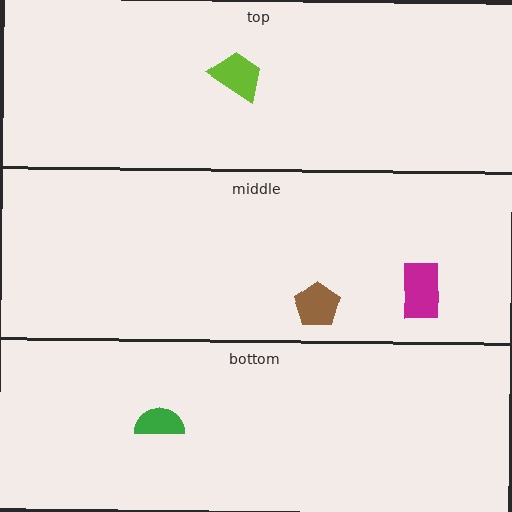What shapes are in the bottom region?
The green semicircle.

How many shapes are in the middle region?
2.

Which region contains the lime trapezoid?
The top region.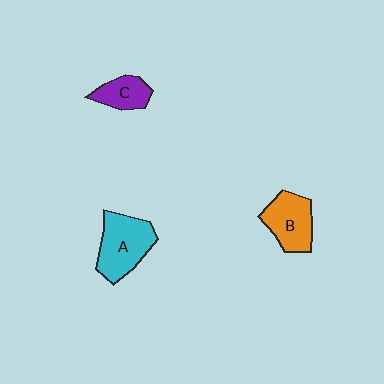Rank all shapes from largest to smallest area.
From largest to smallest: A (cyan), B (orange), C (purple).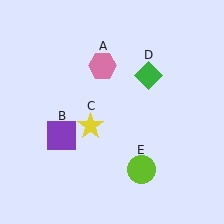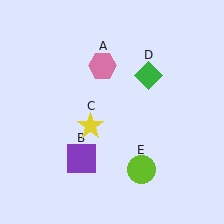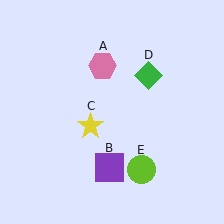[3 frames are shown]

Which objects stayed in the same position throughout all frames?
Pink hexagon (object A) and yellow star (object C) and green diamond (object D) and lime circle (object E) remained stationary.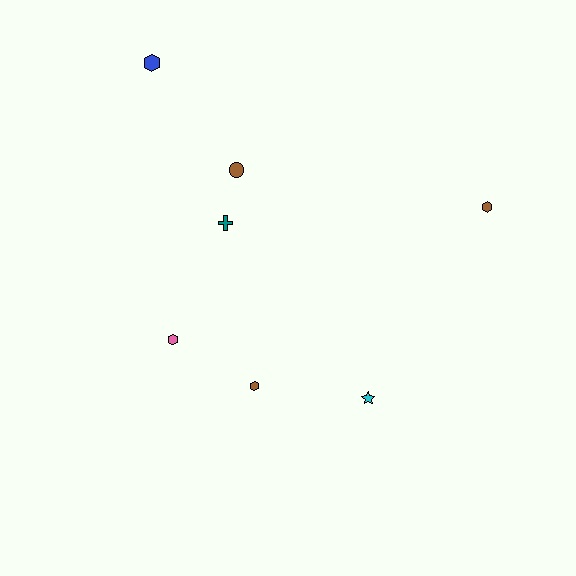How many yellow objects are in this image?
There are no yellow objects.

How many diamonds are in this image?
There are no diamonds.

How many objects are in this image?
There are 7 objects.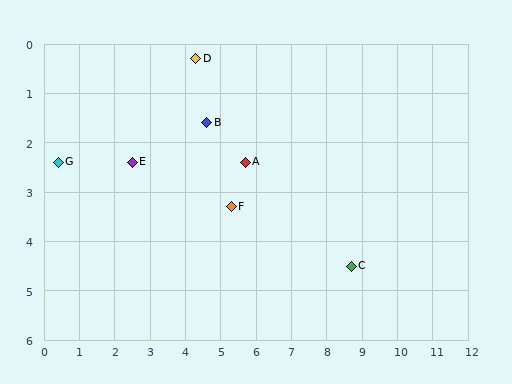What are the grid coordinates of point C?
Point C is at approximately (8.7, 4.5).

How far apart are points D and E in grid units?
Points D and E are about 2.8 grid units apart.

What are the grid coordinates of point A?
Point A is at approximately (5.7, 2.4).